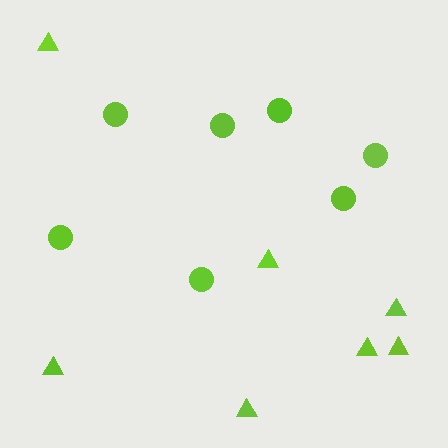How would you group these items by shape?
There are 2 groups: one group of circles (7) and one group of triangles (7).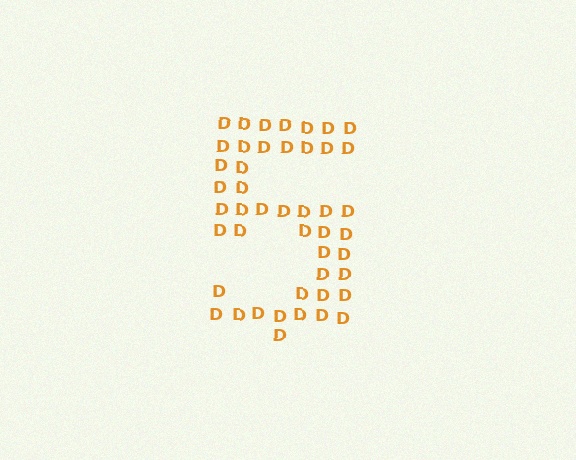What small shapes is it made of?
It is made of small letter D's.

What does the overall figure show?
The overall figure shows the digit 5.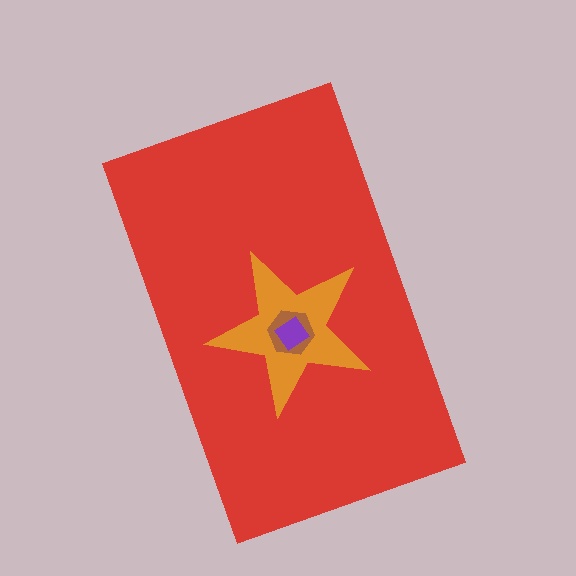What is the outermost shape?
The red rectangle.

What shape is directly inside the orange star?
The brown hexagon.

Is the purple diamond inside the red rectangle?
Yes.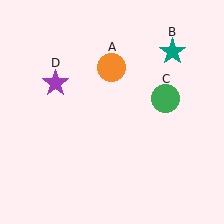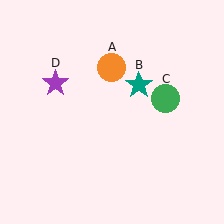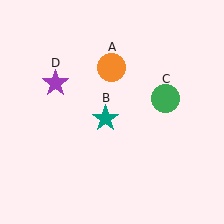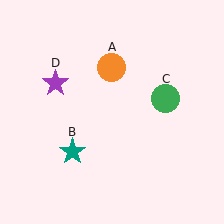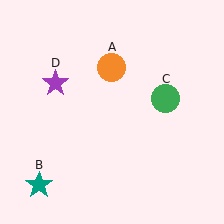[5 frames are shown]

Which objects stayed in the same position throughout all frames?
Orange circle (object A) and green circle (object C) and purple star (object D) remained stationary.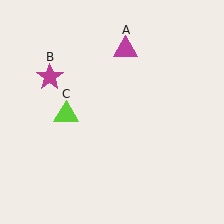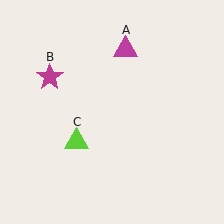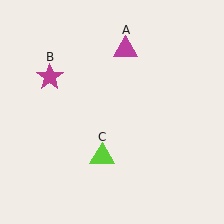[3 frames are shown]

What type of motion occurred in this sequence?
The lime triangle (object C) rotated counterclockwise around the center of the scene.